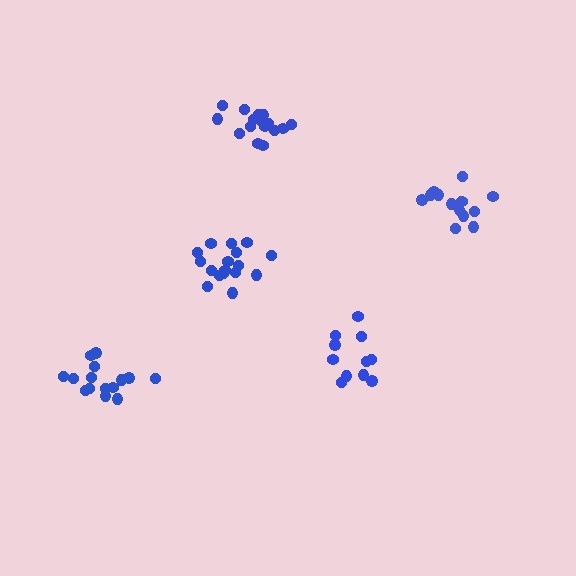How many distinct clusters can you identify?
There are 5 distinct clusters.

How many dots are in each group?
Group 1: 11 dots, Group 2: 17 dots, Group 3: 17 dots, Group 4: 15 dots, Group 5: 15 dots (75 total).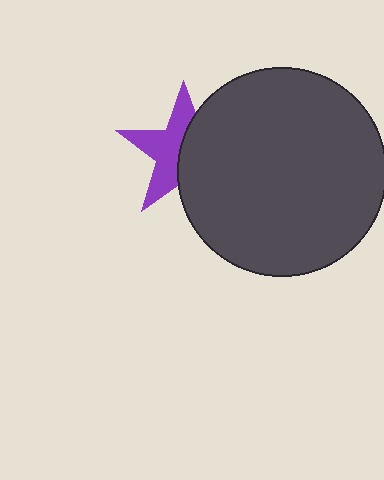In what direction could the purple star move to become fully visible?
The purple star could move left. That would shift it out from behind the dark gray circle entirely.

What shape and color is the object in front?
The object in front is a dark gray circle.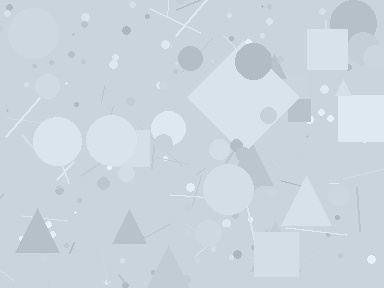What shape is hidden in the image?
A diamond is hidden in the image.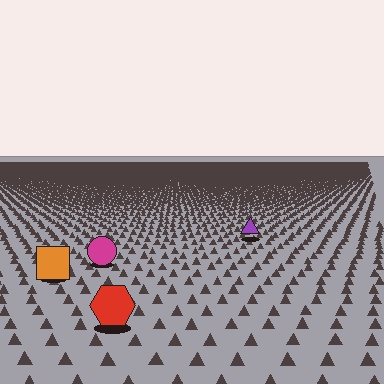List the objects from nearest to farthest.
From nearest to farthest: the red hexagon, the orange square, the magenta circle, the purple triangle.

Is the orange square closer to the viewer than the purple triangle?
Yes. The orange square is closer — you can tell from the texture gradient: the ground texture is coarser near it.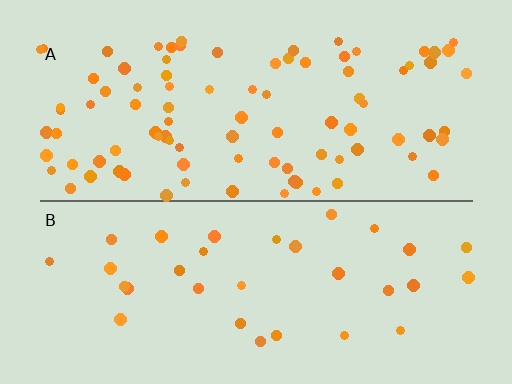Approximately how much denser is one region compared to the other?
Approximately 2.8× — region A over region B.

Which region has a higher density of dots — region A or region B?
A (the top).